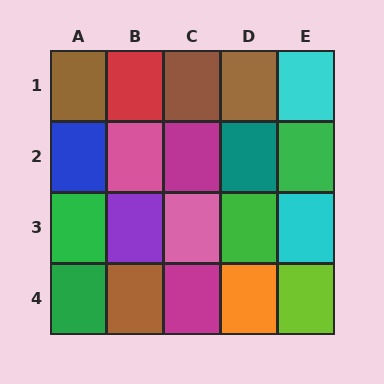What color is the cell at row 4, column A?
Green.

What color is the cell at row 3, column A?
Green.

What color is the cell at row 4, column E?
Lime.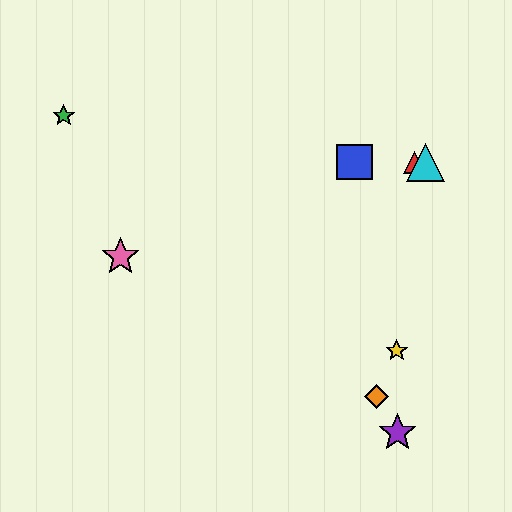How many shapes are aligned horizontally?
3 shapes (the red triangle, the blue square, the cyan triangle) are aligned horizontally.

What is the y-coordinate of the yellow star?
The yellow star is at y≈351.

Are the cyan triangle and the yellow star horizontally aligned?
No, the cyan triangle is at y≈162 and the yellow star is at y≈351.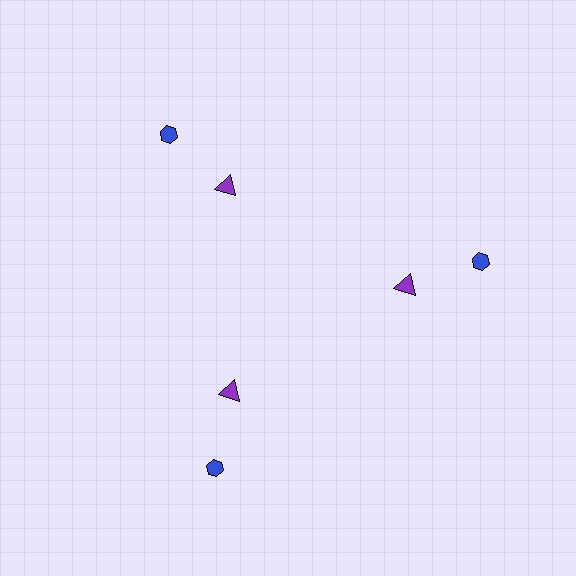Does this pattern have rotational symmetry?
Yes, this pattern has 3-fold rotational symmetry. It looks the same after rotating 120 degrees around the center.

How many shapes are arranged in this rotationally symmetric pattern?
There are 6 shapes, arranged in 3 groups of 2.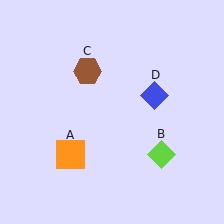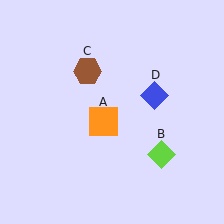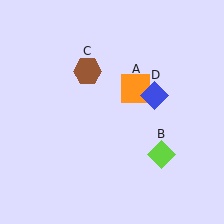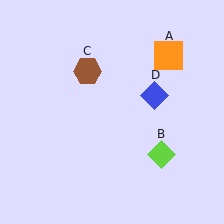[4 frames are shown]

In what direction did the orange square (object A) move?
The orange square (object A) moved up and to the right.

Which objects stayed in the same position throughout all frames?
Lime diamond (object B) and brown hexagon (object C) and blue diamond (object D) remained stationary.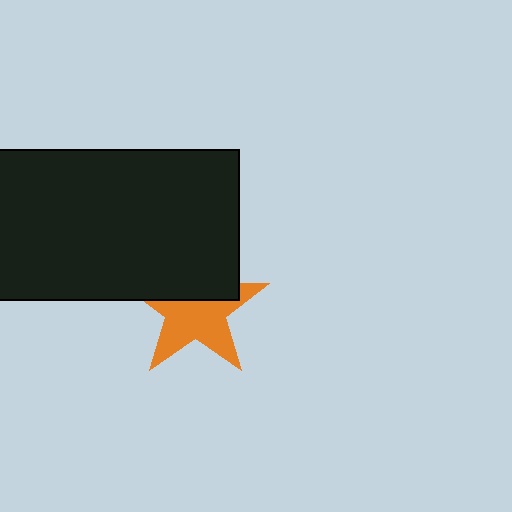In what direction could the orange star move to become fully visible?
The orange star could move down. That would shift it out from behind the black rectangle entirely.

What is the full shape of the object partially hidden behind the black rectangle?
The partially hidden object is an orange star.